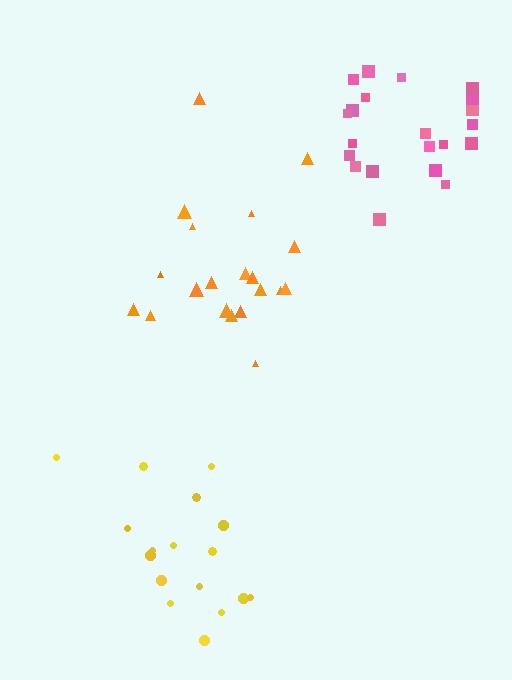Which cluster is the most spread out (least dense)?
Orange.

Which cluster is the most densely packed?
Pink.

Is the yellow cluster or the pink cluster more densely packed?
Pink.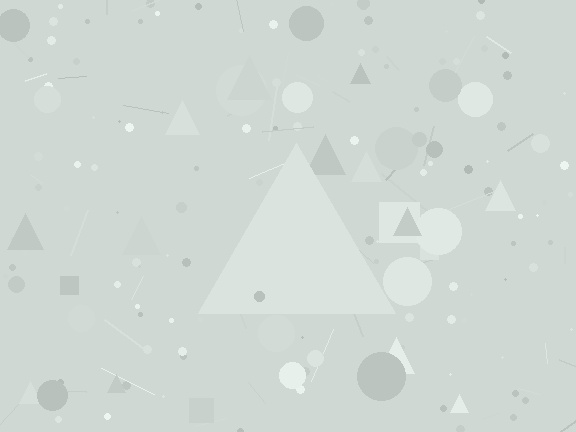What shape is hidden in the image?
A triangle is hidden in the image.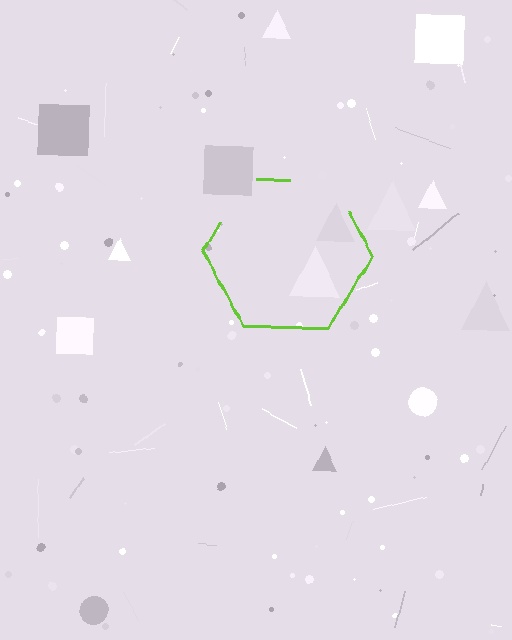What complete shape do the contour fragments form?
The contour fragments form a hexagon.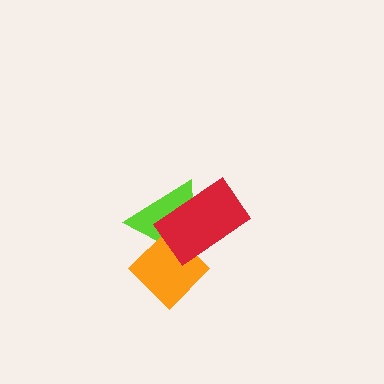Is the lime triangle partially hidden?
Yes, it is partially covered by another shape.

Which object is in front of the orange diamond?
The red rectangle is in front of the orange diamond.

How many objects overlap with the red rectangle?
2 objects overlap with the red rectangle.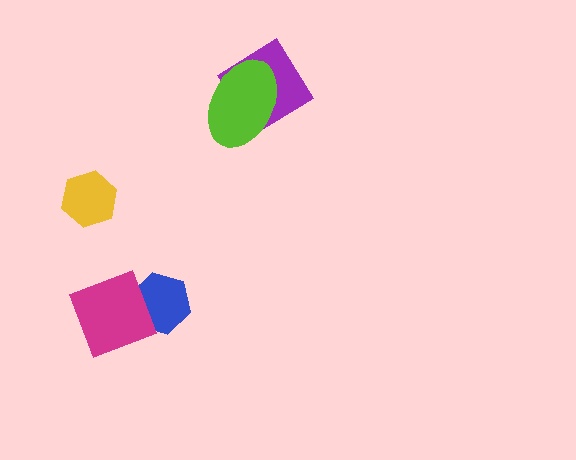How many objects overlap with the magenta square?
1 object overlaps with the magenta square.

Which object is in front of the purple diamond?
The lime ellipse is in front of the purple diamond.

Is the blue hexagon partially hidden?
Yes, it is partially covered by another shape.